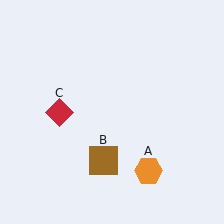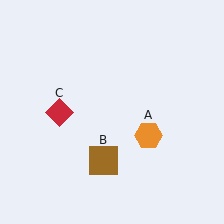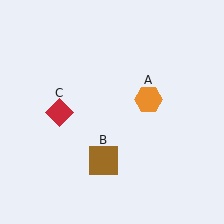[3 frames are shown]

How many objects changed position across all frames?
1 object changed position: orange hexagon (object A).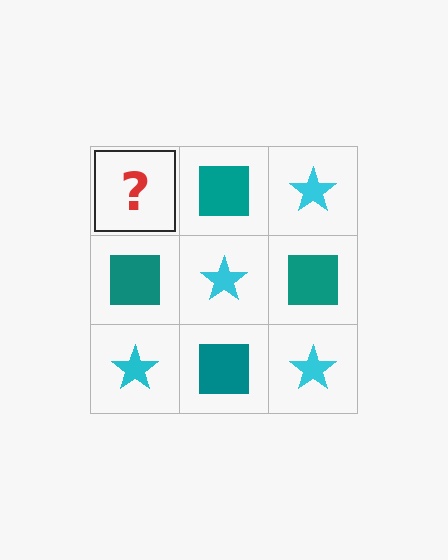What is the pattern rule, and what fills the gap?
The rule is that it alternates cyan star and teal square in a checkerboard pattern. The gap should be filled with a cyan star.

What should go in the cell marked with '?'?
The missing cell should contain a cyan star.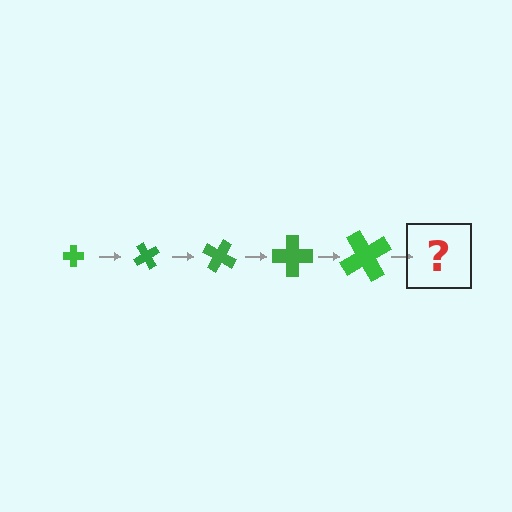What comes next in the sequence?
The next element should be a cross, larger than the previous one and rotated 300 degrees from the start.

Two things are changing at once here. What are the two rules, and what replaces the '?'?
The two rules are that the cross grows larger each step and it rotates 60 degrees each step. The '?' should be a cross, larger than the previous one and rotated 300 degrees from the start.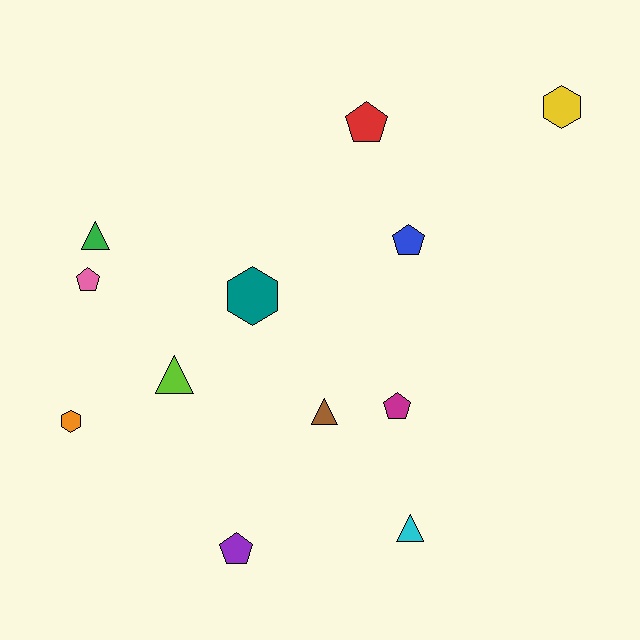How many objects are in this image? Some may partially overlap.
There are 12 objects.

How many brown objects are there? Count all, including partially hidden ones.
There is 1 brown object.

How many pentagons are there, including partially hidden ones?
There are 5 pentagons.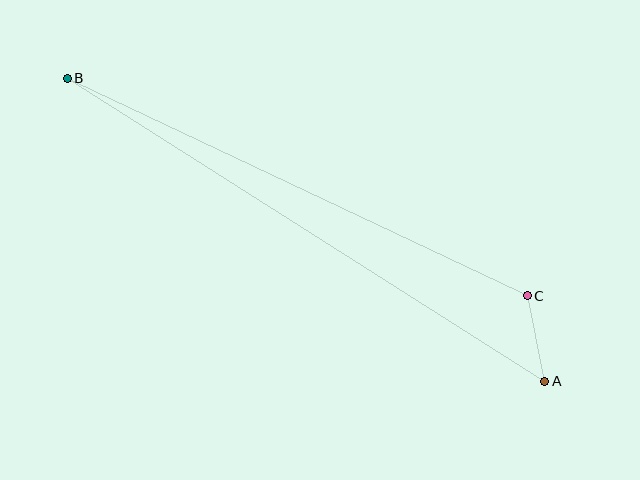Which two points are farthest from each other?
Points A and B are farthest from each other.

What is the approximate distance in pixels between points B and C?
The distance between B and C is approximately 508 pixels.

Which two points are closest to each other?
Points A and C are closest to each other.